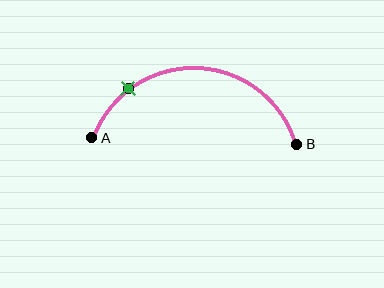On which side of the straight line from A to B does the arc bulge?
The arc bulges above the straight line connecting A and B.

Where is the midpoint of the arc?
The arc midpoint is the point on the curve farthest from the straight line joining A and B. It sits above that line.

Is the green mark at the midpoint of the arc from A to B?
No. The green mark lies on the arc but is closer to endpoint A. The arc midpoint would be at the point on the curve equidistant along the arc from both A and B.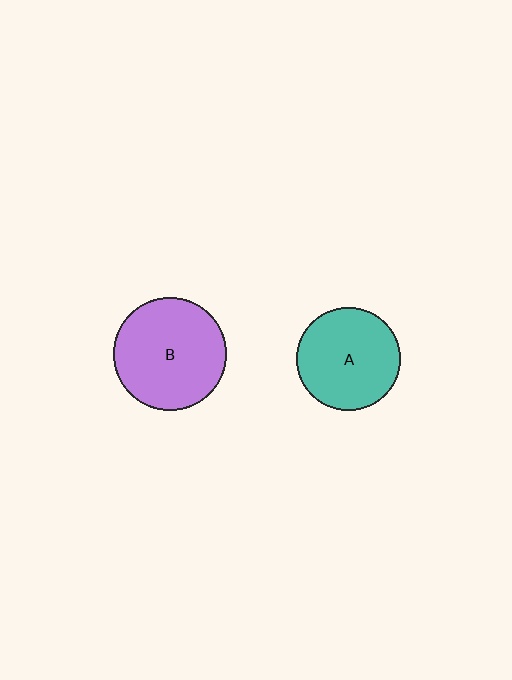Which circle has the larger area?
Circle B (purple).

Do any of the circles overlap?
No, none of the circles overlap.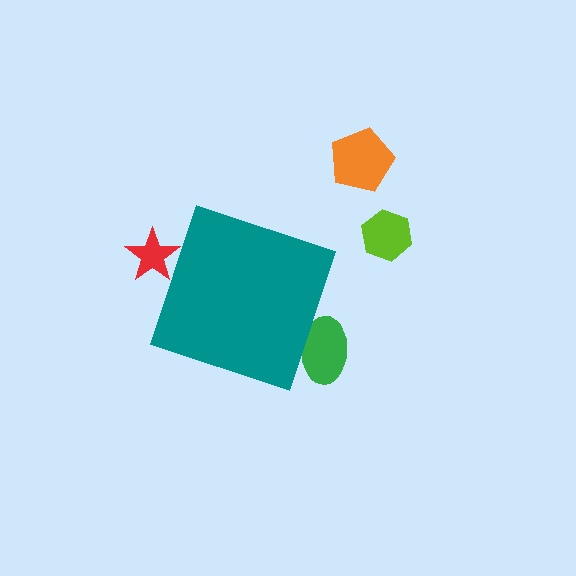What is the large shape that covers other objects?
A teal diamond.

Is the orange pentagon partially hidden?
No, the orange pentagon is fully visible.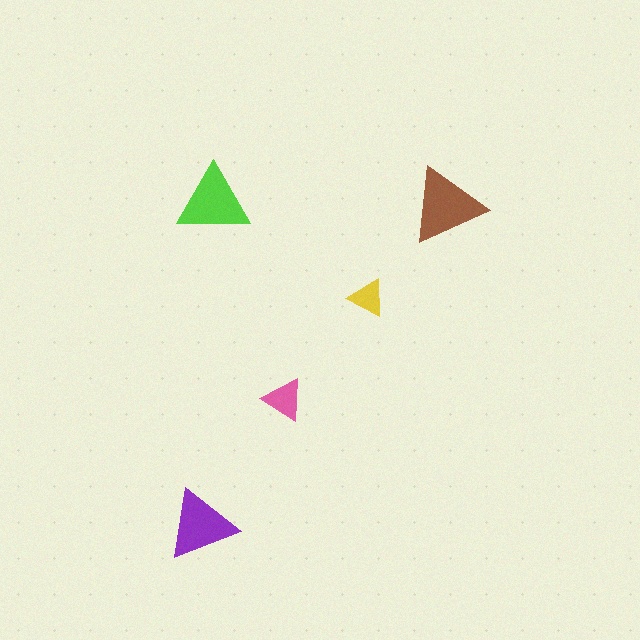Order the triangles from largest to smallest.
the brown one, the lime one, the purple one, the pink one, the yellow one.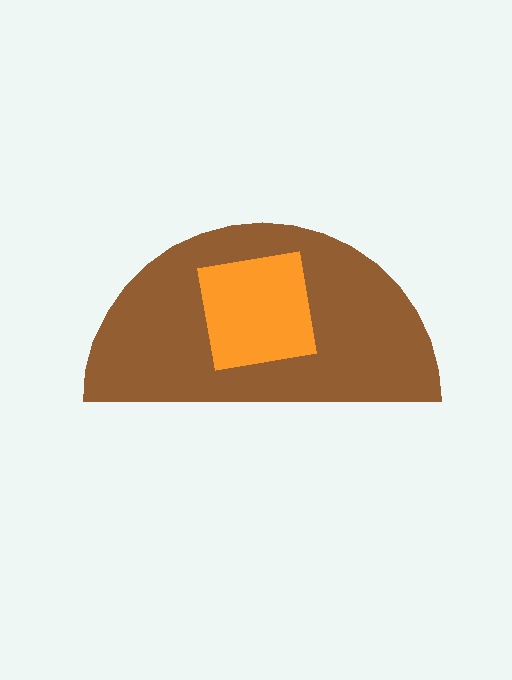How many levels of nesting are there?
2.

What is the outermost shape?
The brown semicircle.